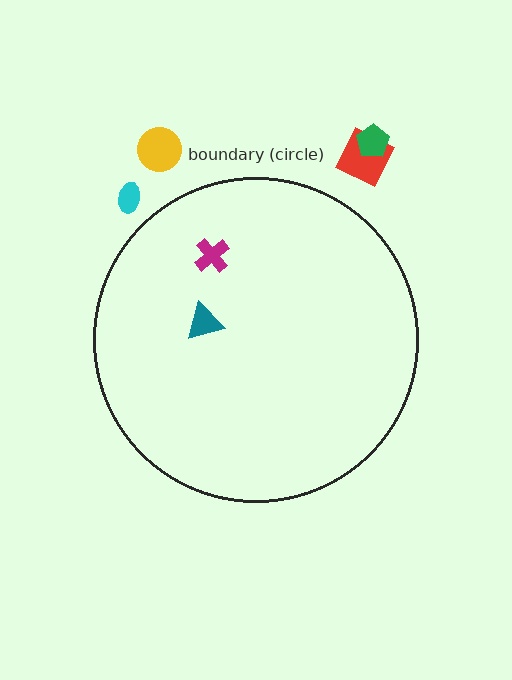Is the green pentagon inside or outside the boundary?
Outside.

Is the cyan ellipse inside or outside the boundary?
Outside.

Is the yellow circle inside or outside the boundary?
Outside.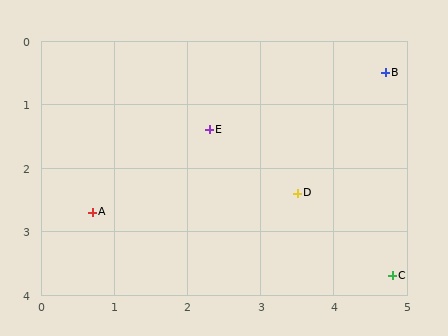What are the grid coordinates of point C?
Point C is at approximately (4.8, 3.7).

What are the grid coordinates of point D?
Point D is at approximately (3.5, 2.4).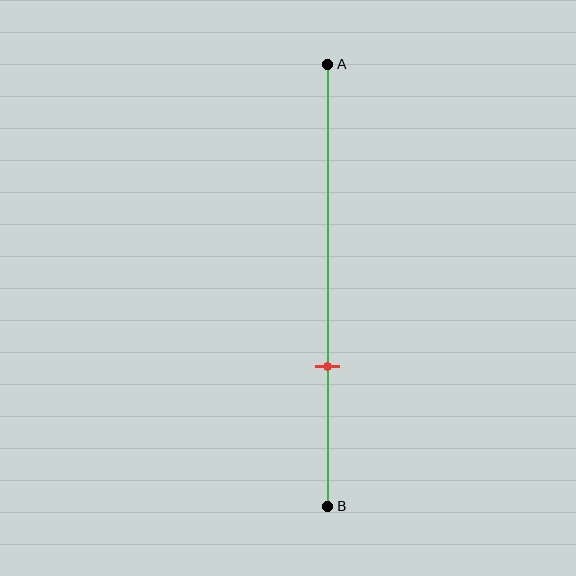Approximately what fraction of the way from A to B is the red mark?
The red mark is approximately 70% of the way from A to B.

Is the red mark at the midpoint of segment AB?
No, the mark is at about 70% from A, not at the 50% midpoint.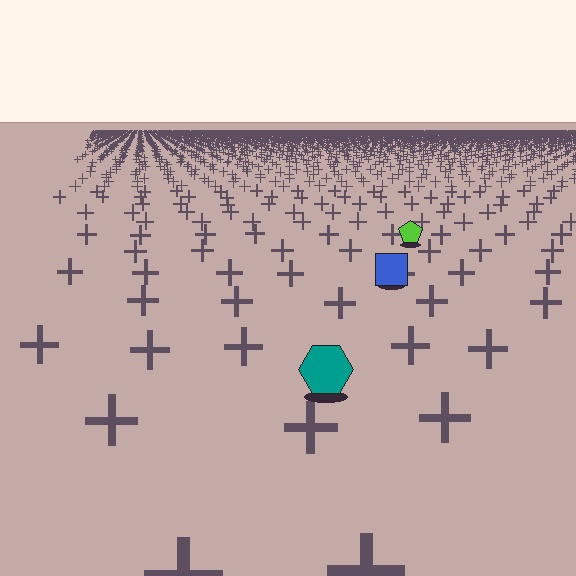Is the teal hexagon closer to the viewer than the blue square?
Yes. The teal hexagon is closer — you can tell from the texture gradient: the ground texture is coarser near it.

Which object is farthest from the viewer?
The lime pentagon is farthest from the viewer. It appears smaller and the ground texture around it is denser.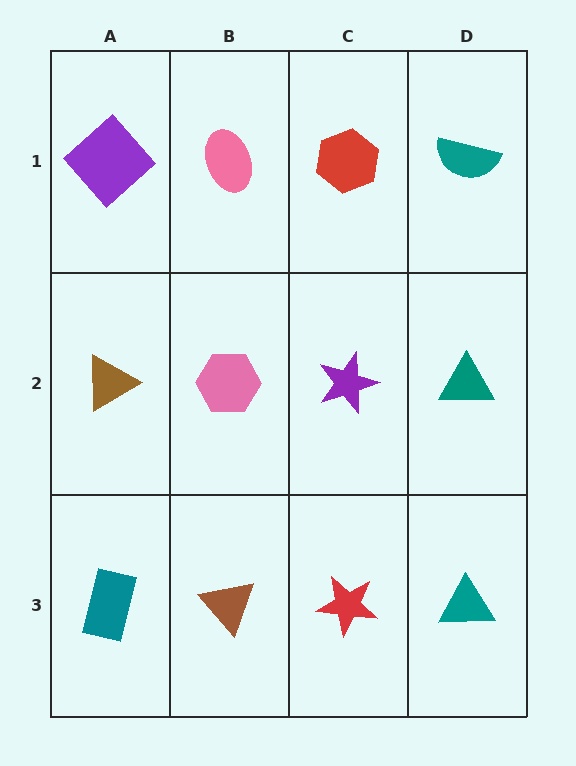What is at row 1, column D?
A teal semicircle.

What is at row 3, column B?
A brown triangle.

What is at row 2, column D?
A teal triangle.